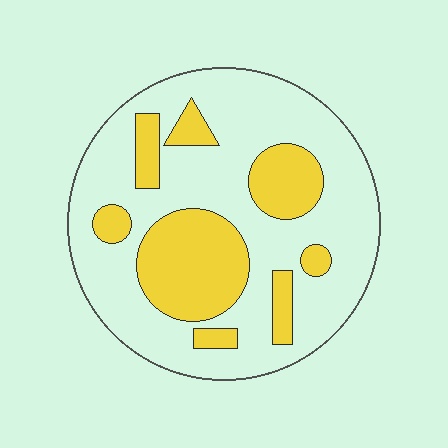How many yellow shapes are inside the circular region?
8.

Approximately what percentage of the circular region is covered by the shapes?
Approximately 30%.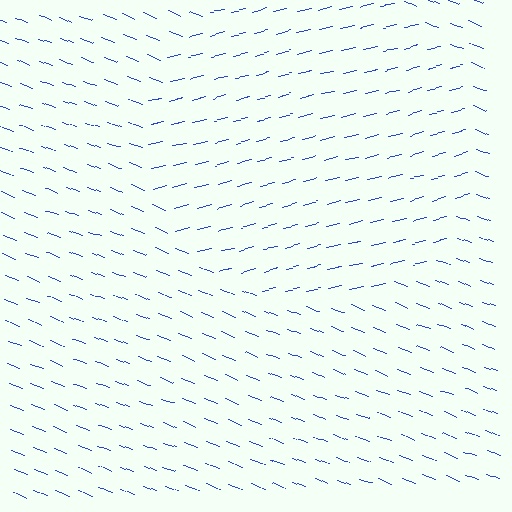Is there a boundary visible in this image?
Yes, there is a texture boundary formed by a change in line orientation.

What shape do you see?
I see a circle.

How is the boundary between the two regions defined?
The boundary is defined purely by a change in line orientation (approximately 35 degrees difference). All lines are the same color and thickness.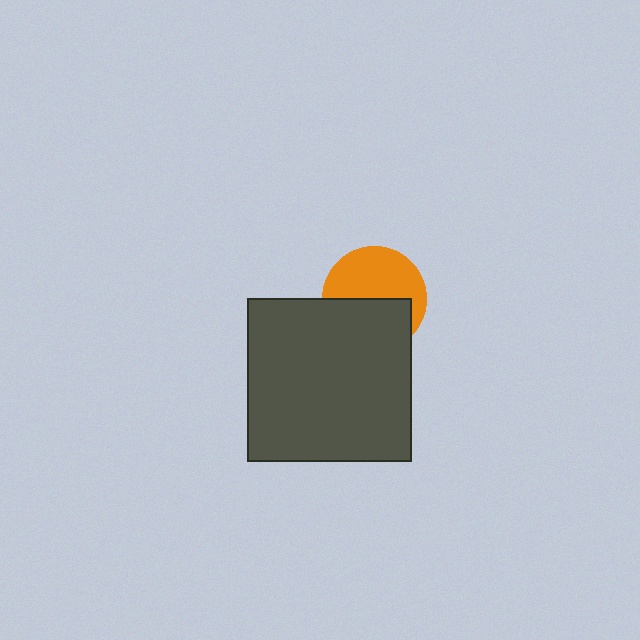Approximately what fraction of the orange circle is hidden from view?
Roughly 47% of the orange circle is hidden behind the dark gray square.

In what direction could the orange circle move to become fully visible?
The orange circle could move up. That would shift it out from behind the dark gray square entirely.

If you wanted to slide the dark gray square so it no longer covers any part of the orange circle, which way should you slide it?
Slide it down — that is the most direct way to separate the two shapes.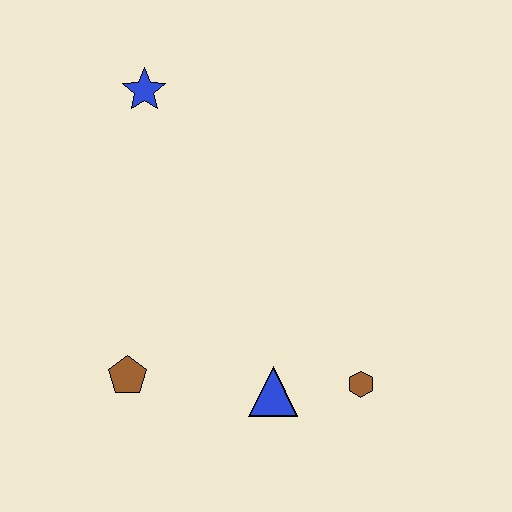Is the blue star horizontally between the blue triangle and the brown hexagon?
No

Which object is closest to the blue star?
The brown pentagon is closest to the blue star.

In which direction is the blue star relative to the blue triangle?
The blue star is above the blue triangle.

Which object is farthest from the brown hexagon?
The blue star is farthest from the brown hexagon.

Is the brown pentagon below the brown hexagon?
No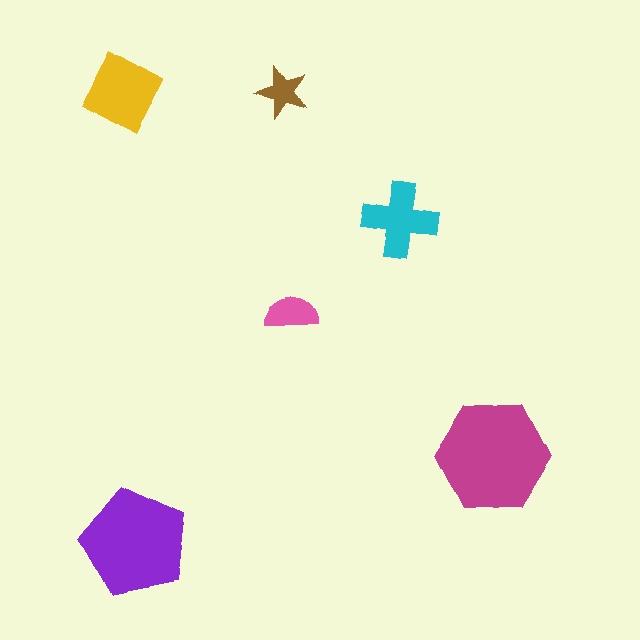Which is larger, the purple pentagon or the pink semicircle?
The purple pentagon.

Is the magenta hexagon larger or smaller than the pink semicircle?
Larger.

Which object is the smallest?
The brown star.